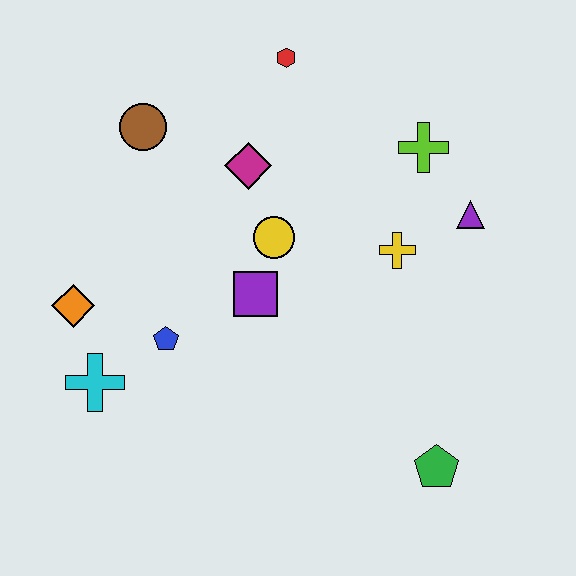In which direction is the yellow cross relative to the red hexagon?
The yellow cross is below the red hexagon.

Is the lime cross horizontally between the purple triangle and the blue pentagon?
Yes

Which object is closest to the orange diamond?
The cyan cross is closest to the orange diamond.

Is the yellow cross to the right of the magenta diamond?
Yes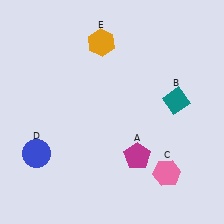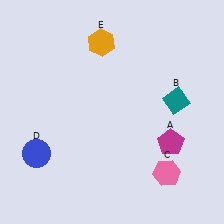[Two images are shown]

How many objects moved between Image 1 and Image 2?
1 object moved between the two images.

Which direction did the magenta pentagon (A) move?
The magenta pentagon (A) moved right.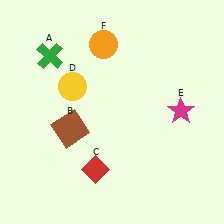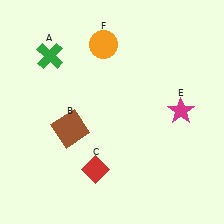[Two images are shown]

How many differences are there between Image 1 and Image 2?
There is 1 difference between the two images.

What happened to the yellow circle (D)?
The yellow circle (D) was removed in Image 2. It was in the top-left area of Image 1.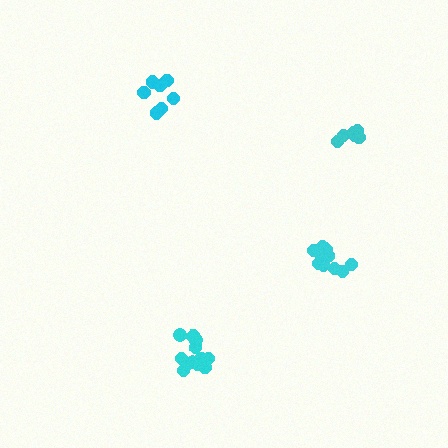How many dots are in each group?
Group 1: 11 dots, Group 2: 7 dots, Group 3: 7 dots, Group 4: 12 dots (37 total).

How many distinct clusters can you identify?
There are 4 distinct clusters.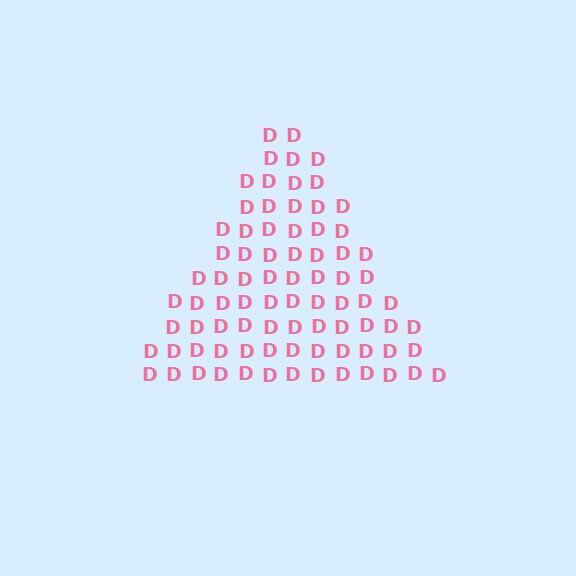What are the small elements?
The small elements are letter D's.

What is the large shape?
The large shape is a triangle.